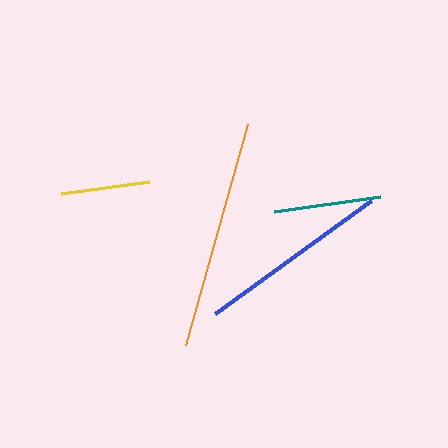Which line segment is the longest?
The orange line is the longest at approximately 229 pixels.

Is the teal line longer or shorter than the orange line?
The orange line is longer than the teal line.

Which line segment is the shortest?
The yellow line is the shortest at approximately 89 pixels.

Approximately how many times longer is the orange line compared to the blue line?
The orange line is approximately 1.2 times the length of the blue line.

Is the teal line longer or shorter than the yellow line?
The teal line is longer than the yellow line.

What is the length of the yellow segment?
The yellow segment is approximately 89 pixels long.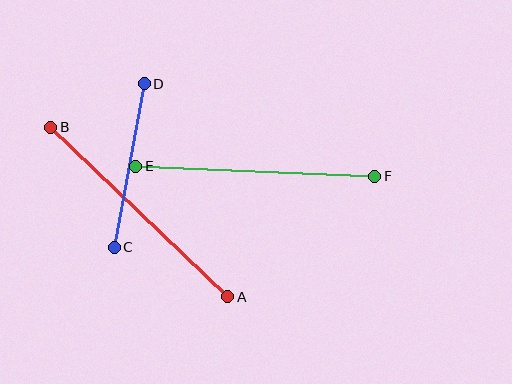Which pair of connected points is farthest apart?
Points A and B are farthest apart.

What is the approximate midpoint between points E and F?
The midpoint is at approximately (255, 171) pixels.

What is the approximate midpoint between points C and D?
The midpoint is at approximately (129, 166) pixels.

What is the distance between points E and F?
The distance is approximately 240 pixels.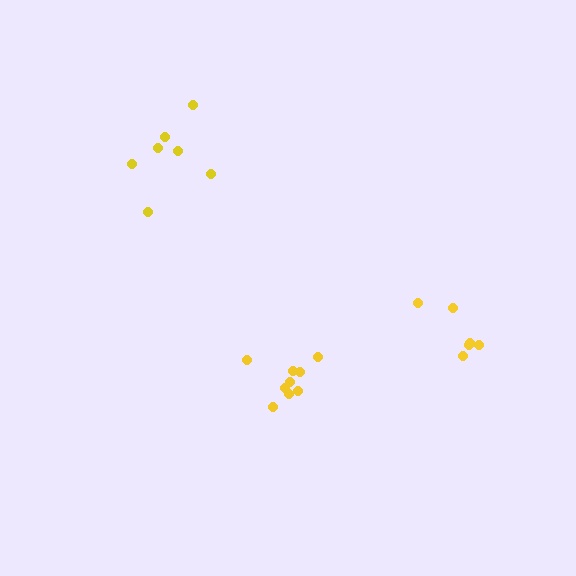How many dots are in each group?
Group 1: 9 dots, Group 2: 7 dots, Group 3: 6 dots (22 total).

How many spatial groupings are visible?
There are 3 spatial groupings.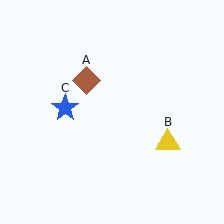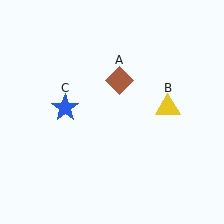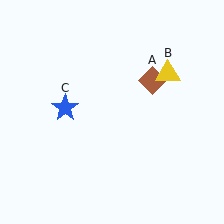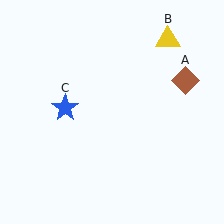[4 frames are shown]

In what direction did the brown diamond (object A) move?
The brown diamond (object A) moved right.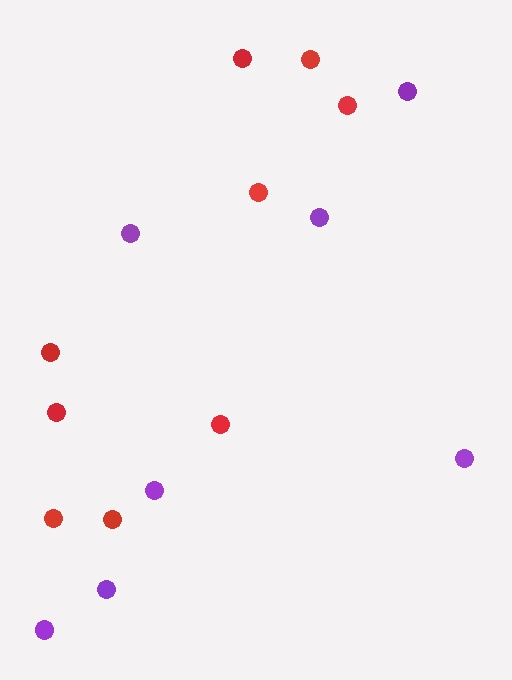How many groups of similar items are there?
There are 2 groups: one group of red circles (9) and one group of purple circles (7).